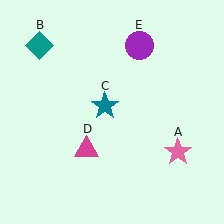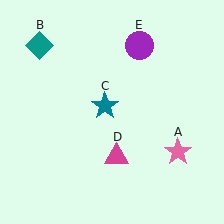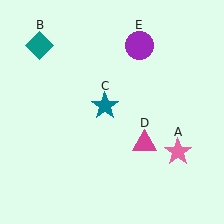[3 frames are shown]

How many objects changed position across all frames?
1 object changed position: magenta triangle (object D).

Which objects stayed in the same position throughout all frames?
Pink star (object A) and teal diamond (object B) and teal star (object C) and purple circle (object E) remained stationary.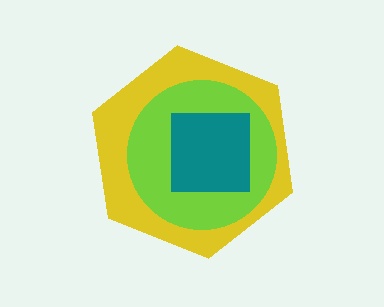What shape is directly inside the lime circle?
The teal square.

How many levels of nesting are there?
3.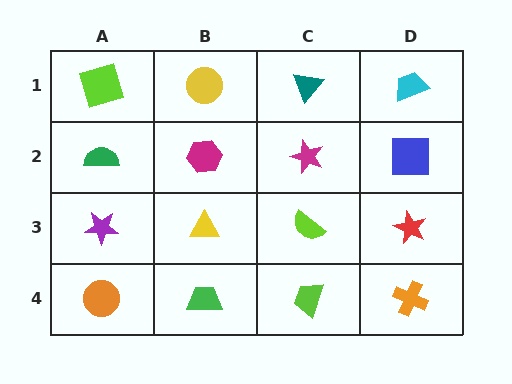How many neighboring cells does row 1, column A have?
2.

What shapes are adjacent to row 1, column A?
A green semicircle (row 2, column A), a yellow circle (row 1, column B).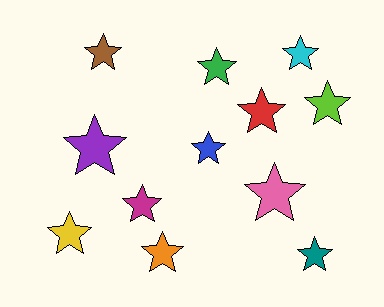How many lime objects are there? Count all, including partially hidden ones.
There is 1 lime object.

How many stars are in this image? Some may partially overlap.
There are 12 stars.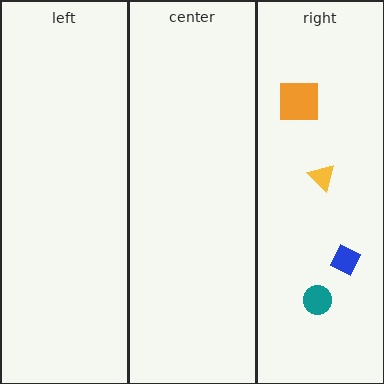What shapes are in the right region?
The blue diamond, the teal circle, the yellow triangle, the orange square.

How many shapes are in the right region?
4.